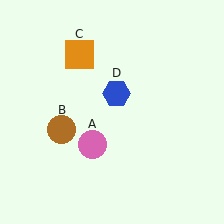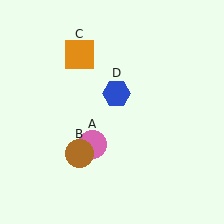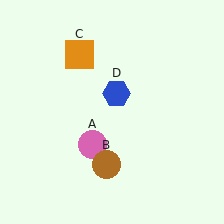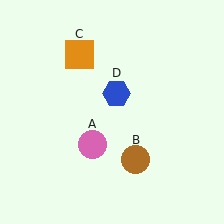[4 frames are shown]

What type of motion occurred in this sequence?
The brown circle (object B) rotated counterclockwise around the center of the scene.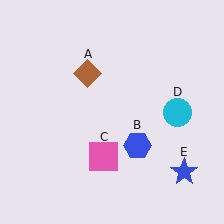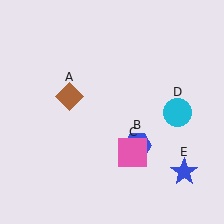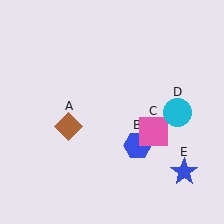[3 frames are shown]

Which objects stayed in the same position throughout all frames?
Blue hexagon (object B) and cyan circle (object D) and blue star (object E) remained stationary.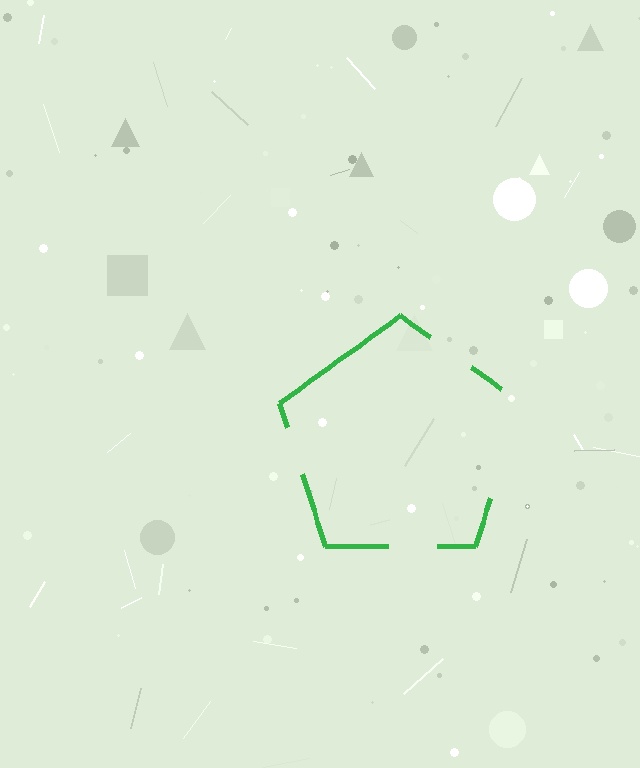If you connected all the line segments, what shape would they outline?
They would outline a pentagon.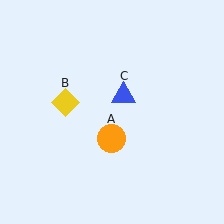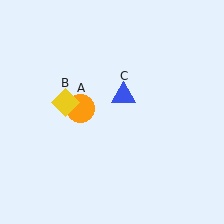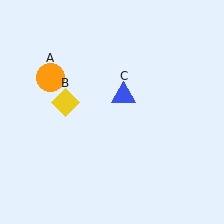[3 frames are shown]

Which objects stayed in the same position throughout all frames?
Yellow diamond (object B) and blue triangle (object C) remained stationary.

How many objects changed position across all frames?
1 object changed position: orange circle (object A).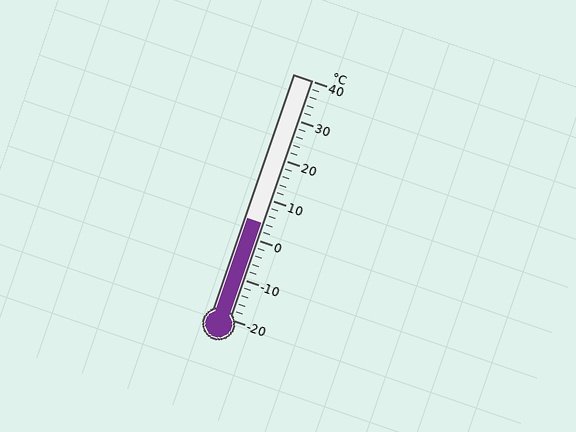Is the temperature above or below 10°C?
The temperature is below 10°C.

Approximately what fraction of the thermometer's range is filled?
The thermometer is filled to approximately 40% of its range.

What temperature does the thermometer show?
The thermometer shows approximately 4°C.